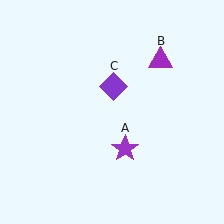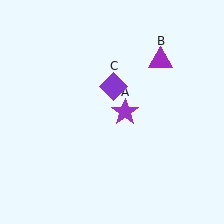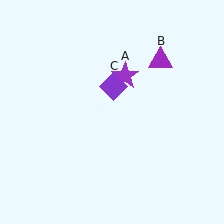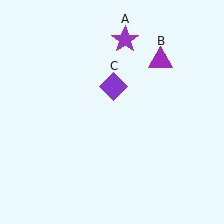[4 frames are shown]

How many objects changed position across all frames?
1 object changed position: purple star (object A).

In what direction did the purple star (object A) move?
The purple star (object A) moved up.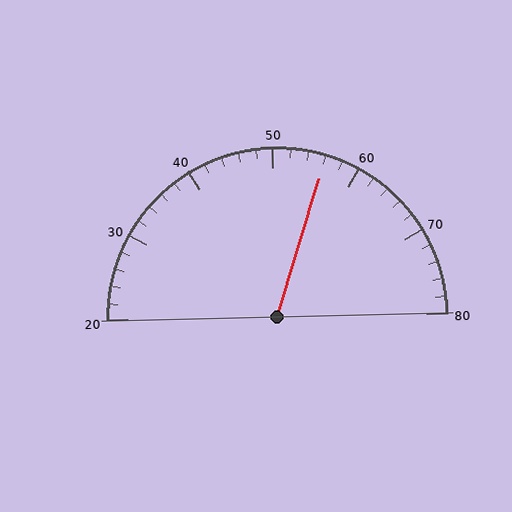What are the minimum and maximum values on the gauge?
The gauge ranges from 20 to 80.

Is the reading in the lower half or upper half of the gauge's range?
The reading is in the upper half of the range (20 to 80).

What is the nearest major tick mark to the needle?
The nearest major tick mark is 60.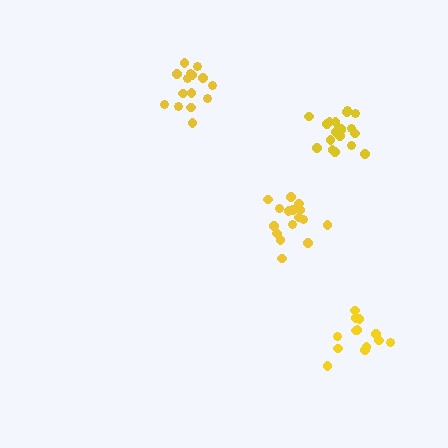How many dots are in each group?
Group 1: 16 dots, Group 2: 15 dots, Group 3: 13 dots, Group 4: 19 dots (63 total).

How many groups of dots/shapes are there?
There are 4 groups.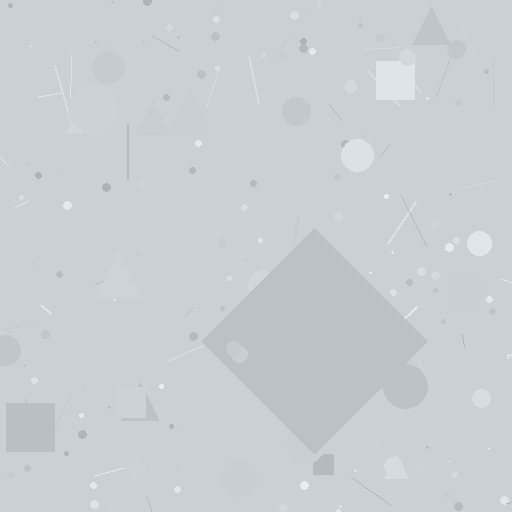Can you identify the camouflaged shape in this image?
The camouflaged shape is a diamond.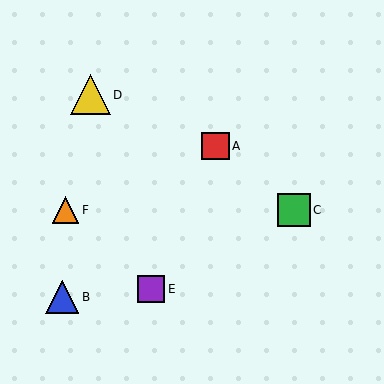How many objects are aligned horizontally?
2 objects (C, F) are aligned horizontally.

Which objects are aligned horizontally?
Objects C, F are aligned horizontally.